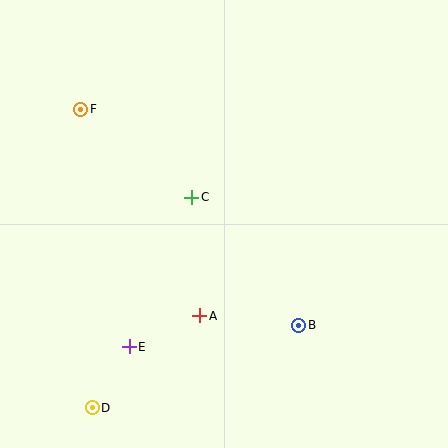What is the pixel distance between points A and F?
The distance between A and F is 239 pixels.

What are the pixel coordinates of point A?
Point A is at (200, 316).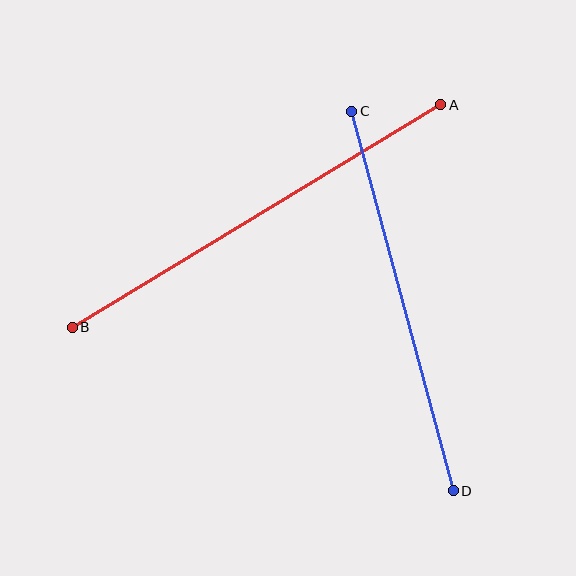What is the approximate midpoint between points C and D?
The midpoint is at approximately (402, 301) pixels.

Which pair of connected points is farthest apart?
Points A and B are farthest apart.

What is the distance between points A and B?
The distance is approximately 430 pixels.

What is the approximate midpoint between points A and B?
The midpoint is at approximately (256, 216) pixels.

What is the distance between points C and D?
The distance is approximately 392 pixels.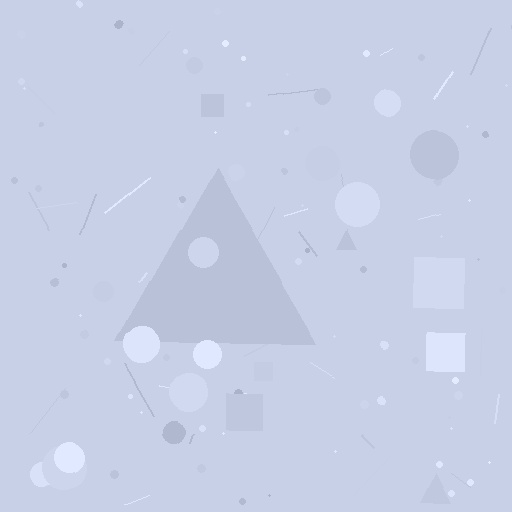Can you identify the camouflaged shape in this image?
The camouflaged shape is a triangle.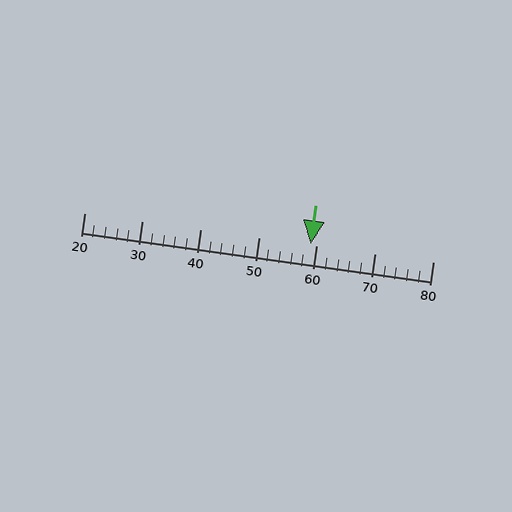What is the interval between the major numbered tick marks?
The major tick marks are spaced 10 units apart.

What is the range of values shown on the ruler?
The ruler shows values from 20 to 80.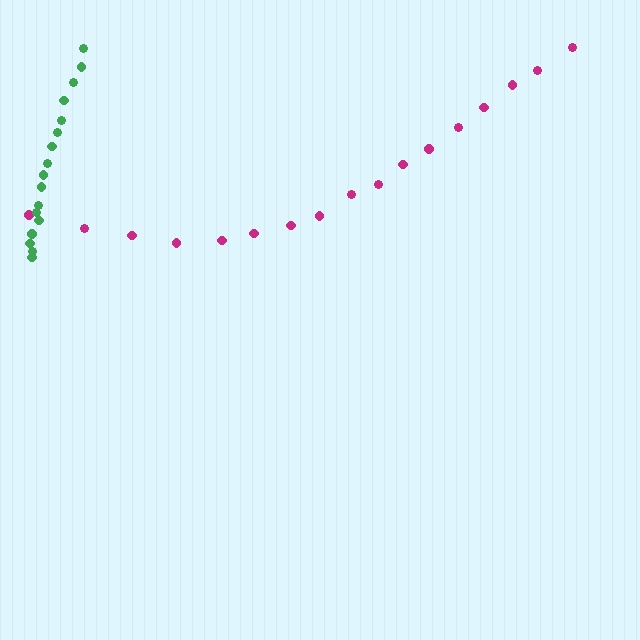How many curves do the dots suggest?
There are 2 distinct paths.